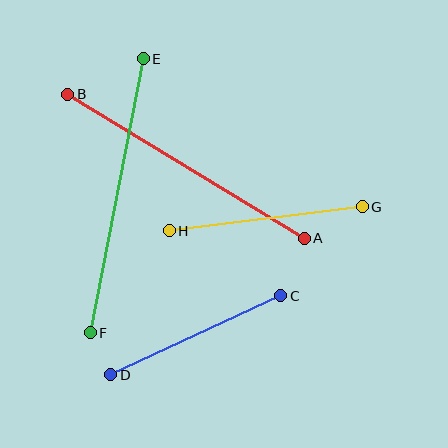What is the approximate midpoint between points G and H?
The midpoint is at approximately (266, 219) pixels.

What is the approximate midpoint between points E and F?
The midpoint is at approximately (117, 196) pixels.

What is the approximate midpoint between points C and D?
The midpoint is at approximately (196, 335) pixels.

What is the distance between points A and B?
The distance is approximately 277 pixels.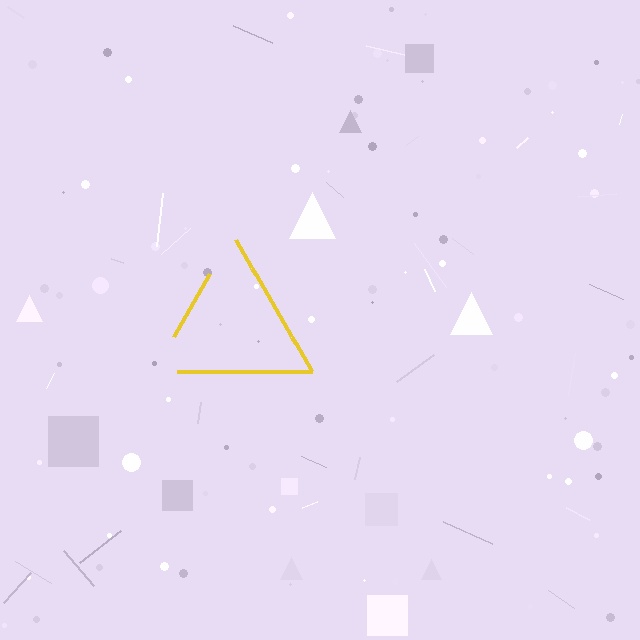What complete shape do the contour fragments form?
The contour fragments form a triangle.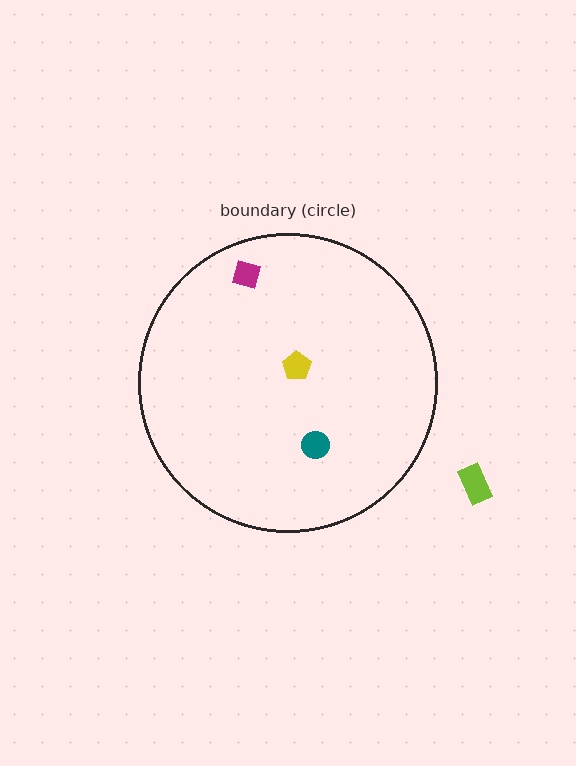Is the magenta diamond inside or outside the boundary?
Inside.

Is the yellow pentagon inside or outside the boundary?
Inside.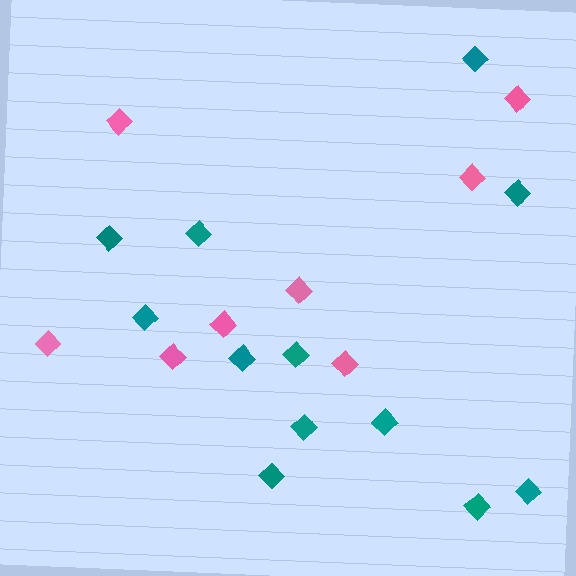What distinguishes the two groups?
There are 2 groups: one group of teal diamonds (12) and one group of pink diamonds (8).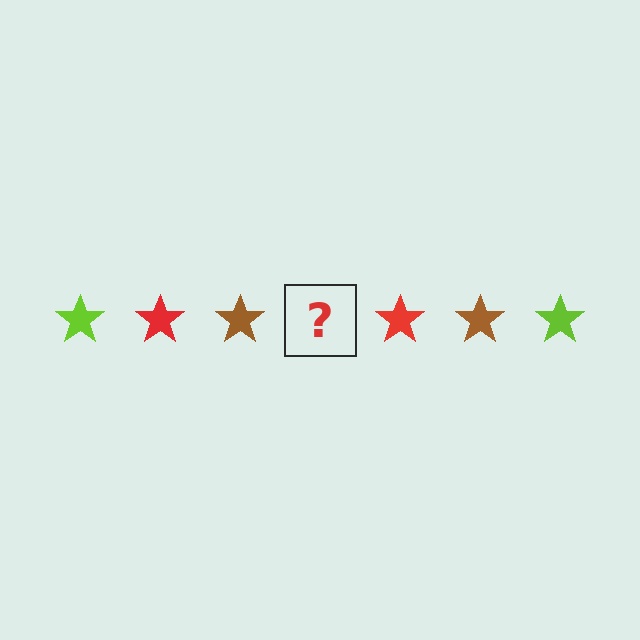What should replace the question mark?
The question mark should be replaced with a lime star.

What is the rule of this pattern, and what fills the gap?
The rule is that the pattern cycles through lime, red, brown stars. The gap should be filled with a lime star.